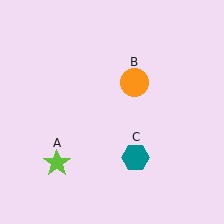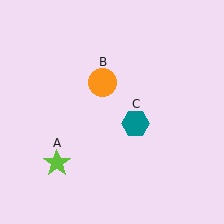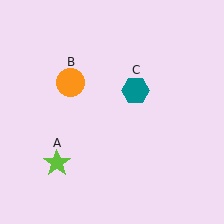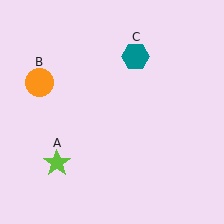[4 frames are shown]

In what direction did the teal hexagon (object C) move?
The teal hexagon (object C) moved up.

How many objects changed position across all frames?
2 objects changed position: orange circle (object B), teal hexagon (object C).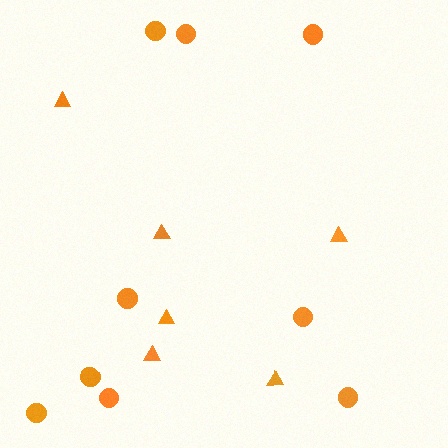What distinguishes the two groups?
There are 2 groups: one group of triangles (6) and one group of circles (9).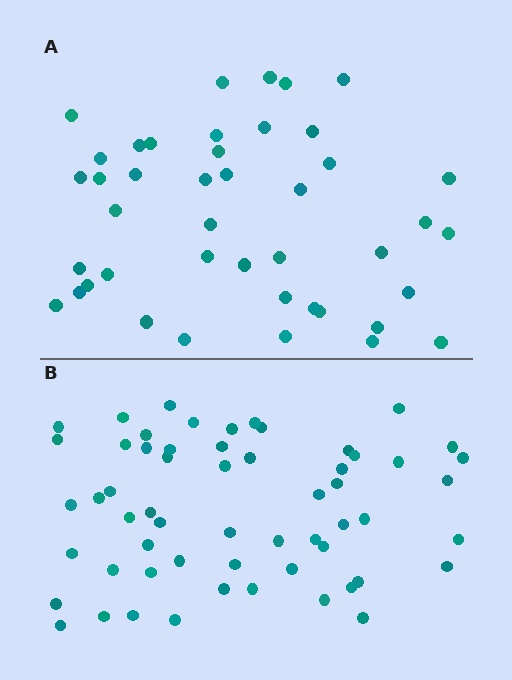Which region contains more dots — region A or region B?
Region B (the bottom region) has more dots.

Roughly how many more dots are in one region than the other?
Region B has approximately 15 more dots than region A.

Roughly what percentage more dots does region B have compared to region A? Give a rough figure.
About 35% more.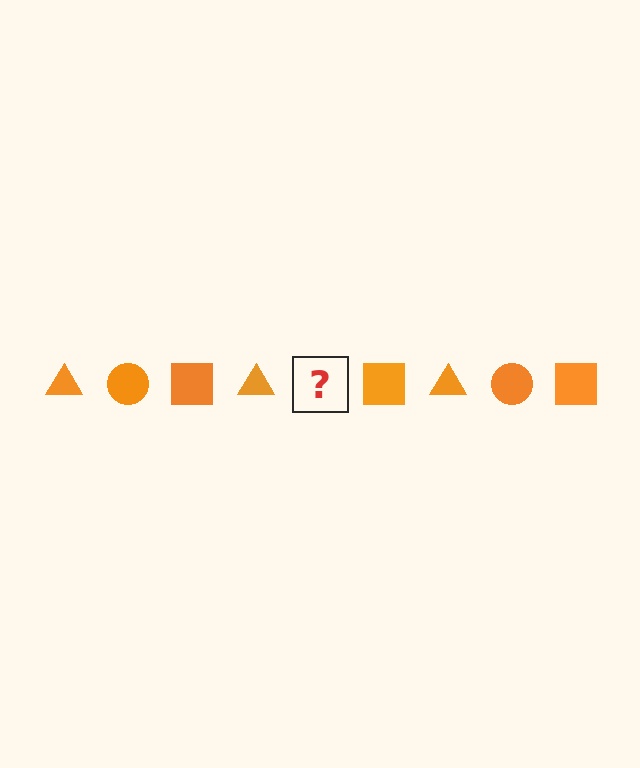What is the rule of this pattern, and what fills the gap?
The rule is that the pattern cycles through triangle, circle, square shapes in orange. The gap should be filled with an orange circle.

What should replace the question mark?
The question mark should be replaced with an orange circle.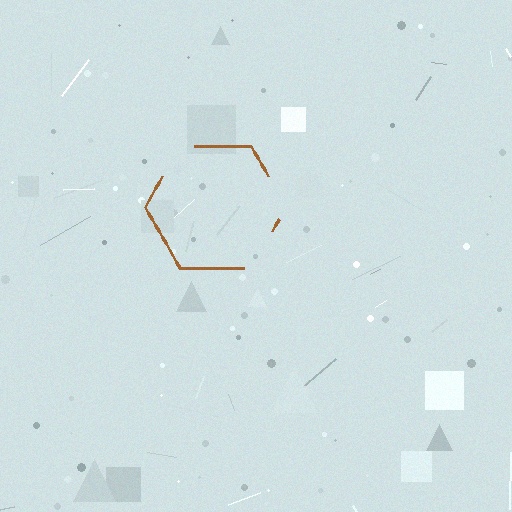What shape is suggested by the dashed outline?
The dashed outline suggests a hexagon.